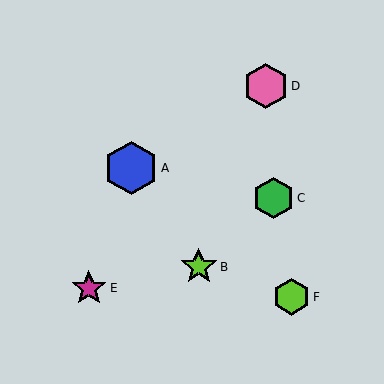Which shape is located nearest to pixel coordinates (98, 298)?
The magenta star (labeled E) at (89, 288) is nearest to that location.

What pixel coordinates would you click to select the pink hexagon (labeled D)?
Click at (266, 86) to select the pink hexagon D.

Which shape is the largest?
The blue hexagon (labeled A) is the largest.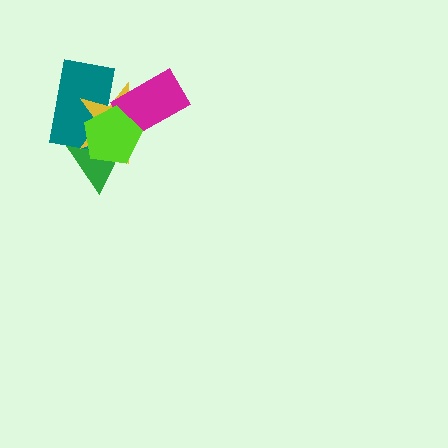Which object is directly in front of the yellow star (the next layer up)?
The magenta rectangle is directly in front of the yellow star.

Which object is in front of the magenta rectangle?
The lime pentagon is in front of the magenta rectangle.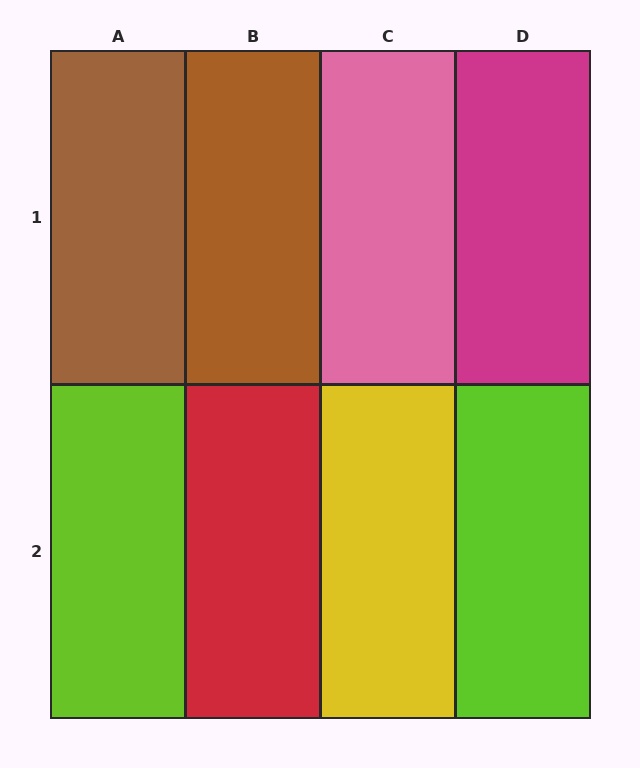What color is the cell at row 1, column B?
Brown.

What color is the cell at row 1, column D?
Magenta.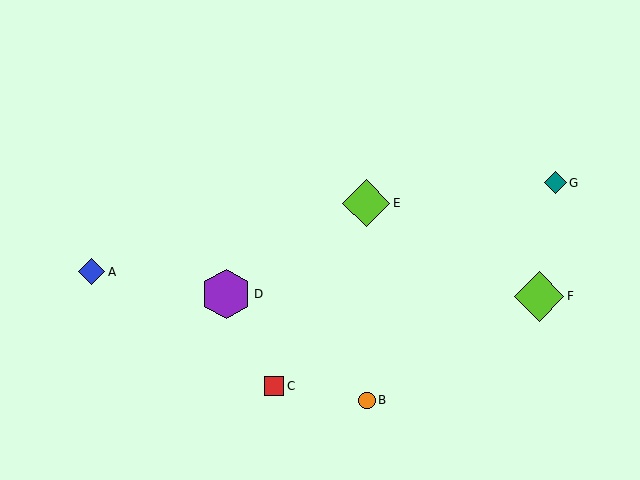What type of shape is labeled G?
Shape G is a teal diamond.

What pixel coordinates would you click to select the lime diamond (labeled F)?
Click at (539, 296) to select the lime diamond F.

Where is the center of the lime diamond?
The center of the lime diamond is at (539, 296).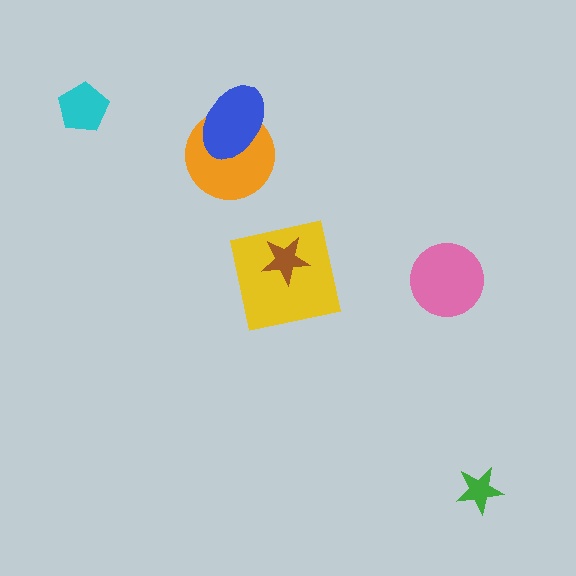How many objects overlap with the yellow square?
1 object overlaps with the yellow square.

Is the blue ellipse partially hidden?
No, no other shape covers it.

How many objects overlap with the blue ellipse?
1 object overlaps with the blue ellipse.